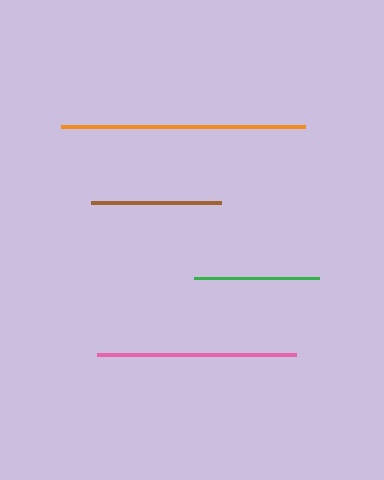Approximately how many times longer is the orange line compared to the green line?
The orange line is approximately 2.0 times the length of the green line.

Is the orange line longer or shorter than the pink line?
The orange line is longer than the pink line.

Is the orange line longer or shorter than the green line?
The orange line is longer than the green line.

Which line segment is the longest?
The orange line is the longest at approximately 244 pixels.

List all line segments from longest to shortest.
From longest to shortest: orange, pink, brown, green.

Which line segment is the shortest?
The green line is the shortest at approximately 124 pixels.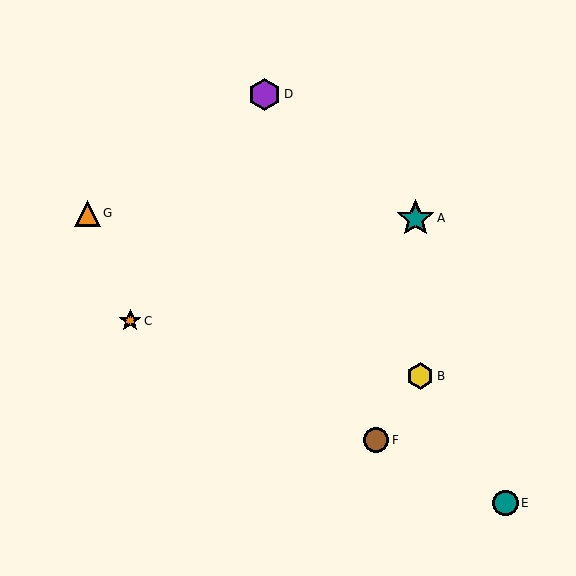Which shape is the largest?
The teal star (labeled A) is the largest.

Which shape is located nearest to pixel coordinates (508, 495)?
The teal circle (labeled E) at (506, 503) is nearest to that location.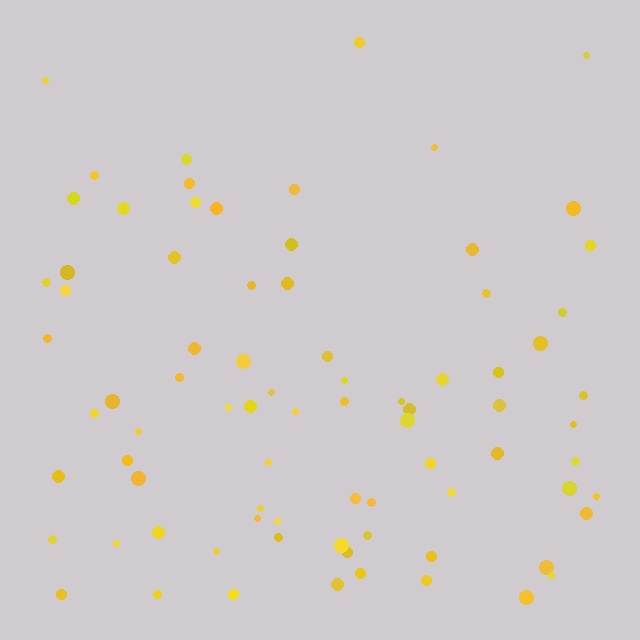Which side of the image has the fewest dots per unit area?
The top.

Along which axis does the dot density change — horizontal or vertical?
Vertical.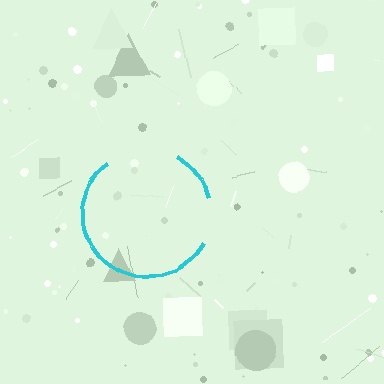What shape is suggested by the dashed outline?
The dashed outline suggests a circle.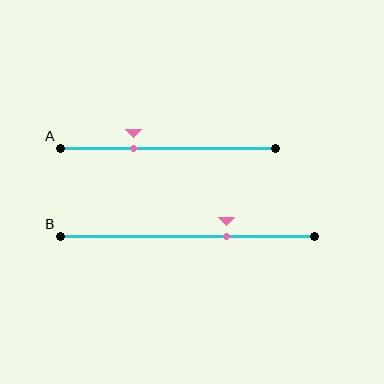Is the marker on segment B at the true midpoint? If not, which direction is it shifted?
No, the marker on segment B is shifted to the right by about 15% of the segment length.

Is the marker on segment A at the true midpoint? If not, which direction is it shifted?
No, the marker on segment A is shifted to the left by about 16% of the segment length.